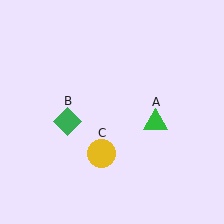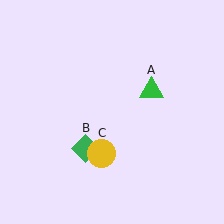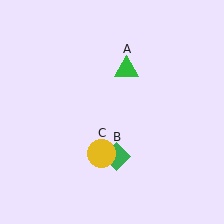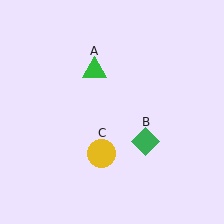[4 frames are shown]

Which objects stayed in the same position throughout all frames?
Yellow circle (object C) remained stationary.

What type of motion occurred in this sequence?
The green triangle (object A), green diamond (object B) rotated counterclockwise around the center of the scene.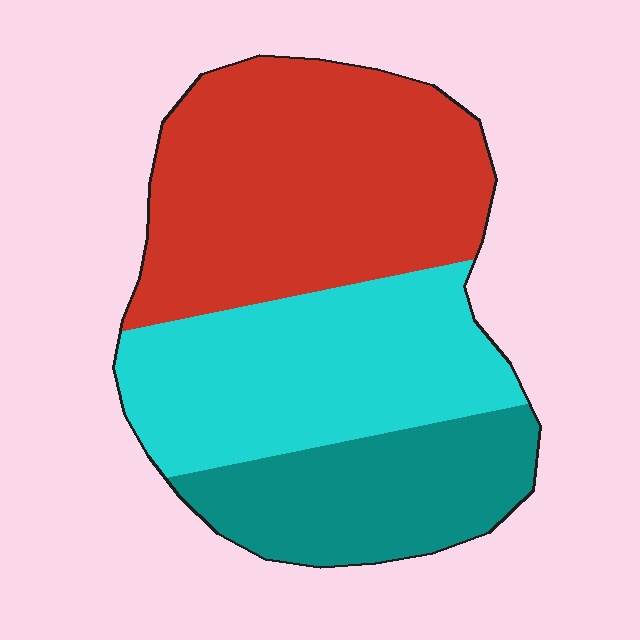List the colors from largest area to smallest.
From largest to smallest: red, cyan, teal.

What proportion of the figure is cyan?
Cyan takes up between a quarter and a half of the figure.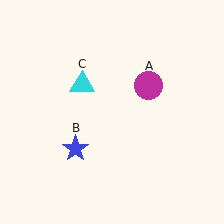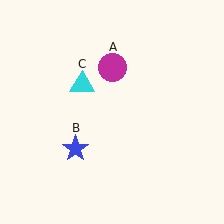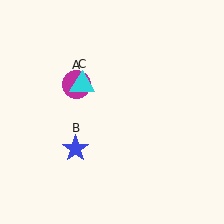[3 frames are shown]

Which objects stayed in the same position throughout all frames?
Blue star (object B) and cyan triangle (object C) remained stationary.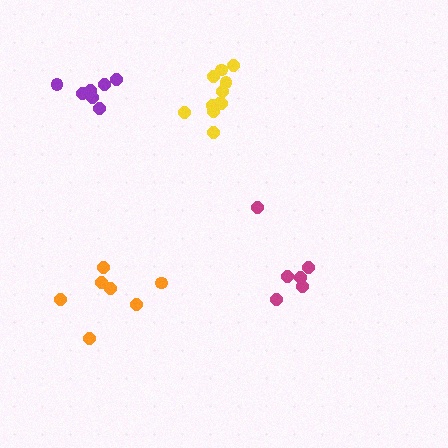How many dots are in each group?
Group 1: 6 dots, Group 2: 7 dots, Group 3: 11 dots, Group 4: 7 dots (31 total).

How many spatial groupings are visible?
There are 4 spatial groupings.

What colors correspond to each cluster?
The clusters are colored: magenta, orange, yellow, purple.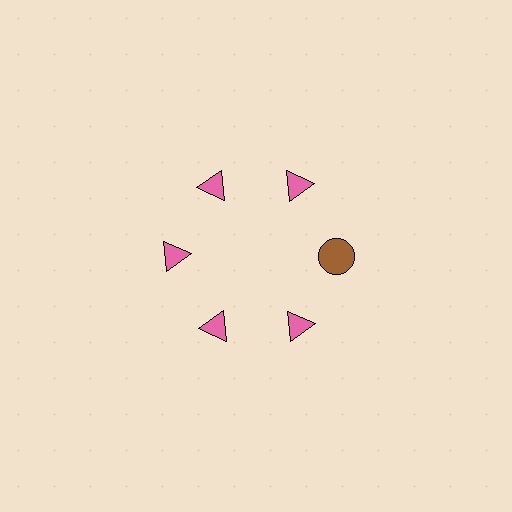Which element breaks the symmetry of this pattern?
The brown circle at roughly the 3 o'clock position breaks the symmetry. All other shapes are pink triangles.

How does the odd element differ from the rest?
It differs in both color (brown instead of pink) and shape (circle instead of triangle).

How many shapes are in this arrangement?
There are 6 shapes arranged in a ring pattern.